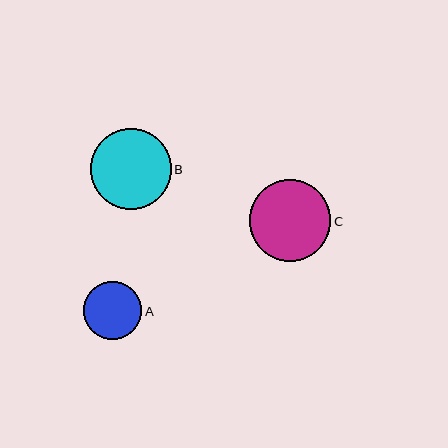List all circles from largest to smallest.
From largest to smallest: C, B, A.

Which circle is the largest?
Circle C is the largest with a size of approximately 81 pixels.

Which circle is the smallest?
Circle A is the smallest with a size of approximately 58 pixels.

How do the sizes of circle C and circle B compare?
Circle C and circle B are approximately the same size.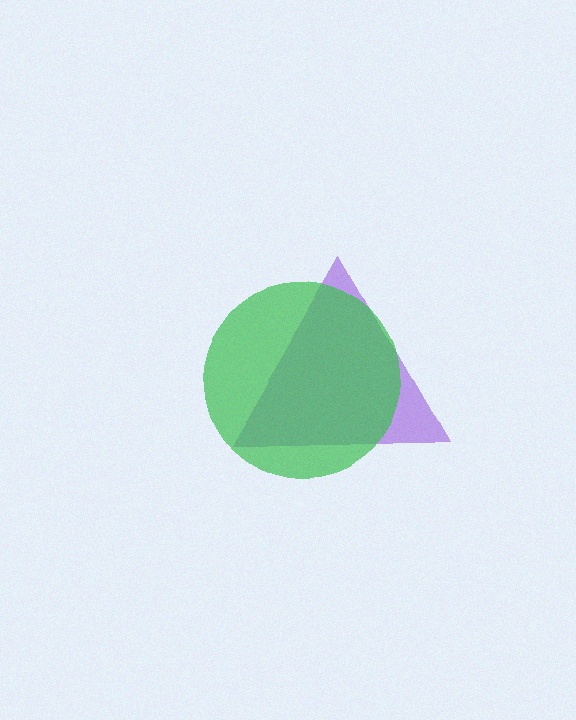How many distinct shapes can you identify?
There are 2 distinct shapes: a purple triangle, a green circle.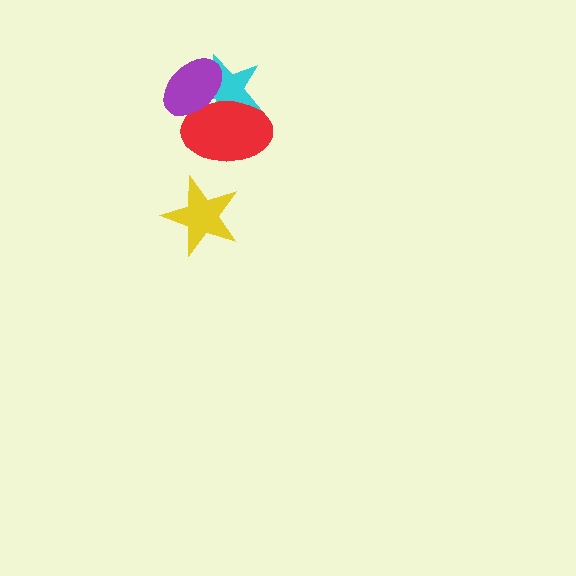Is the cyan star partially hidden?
Yes, it is partially covered by another shape.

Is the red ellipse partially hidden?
Yes, it is partially covered by another shape.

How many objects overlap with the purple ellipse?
2 objects overlap with the purple ellipse.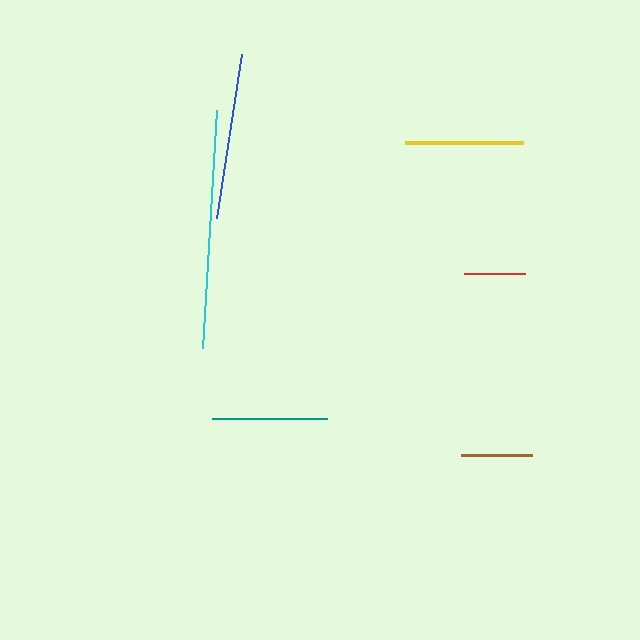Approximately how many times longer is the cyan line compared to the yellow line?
The cyan line is approximately 2.0 times the length of the yellow line.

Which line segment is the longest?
The cyan line is the longest at approximately 239 pixels.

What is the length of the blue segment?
The blue segment is approximately 166 pixels long.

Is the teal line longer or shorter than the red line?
The teal line is longer than the red line.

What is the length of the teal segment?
The teal segment is approximately 115 pixels long.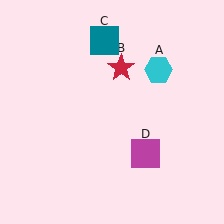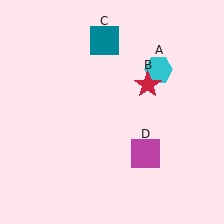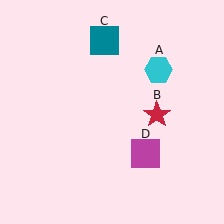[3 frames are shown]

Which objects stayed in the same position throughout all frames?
Cyan hexagon (object A) and teal square (object C) and magenta square (object D) remained stationary.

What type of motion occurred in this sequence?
The red star (object B) rotated clockwise around the center of the scene.